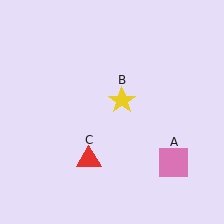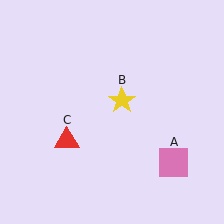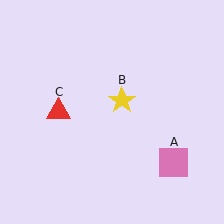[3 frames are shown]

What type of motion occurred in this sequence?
The red triangle (object C) rotated clockwise around the center of the scene.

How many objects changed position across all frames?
1 object changed position: red triangle (object C).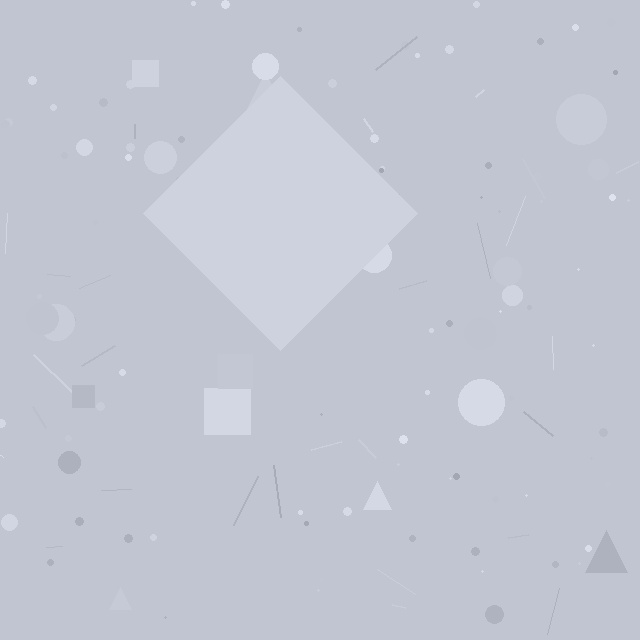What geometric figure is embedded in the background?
A diamond is embedded in the background.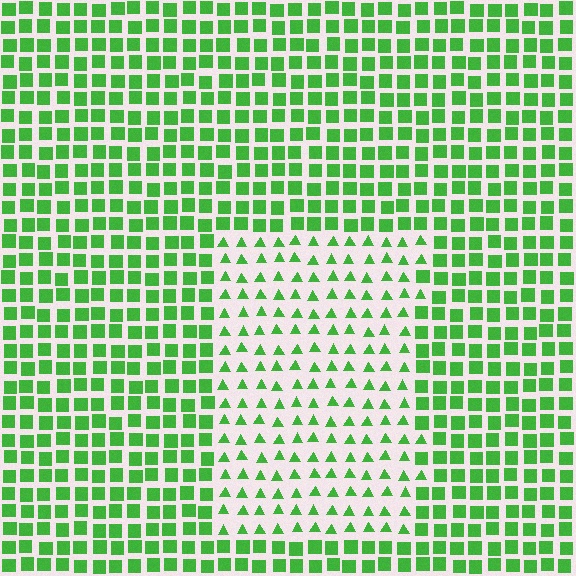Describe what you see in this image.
The image is filled with small green elements arranged in a uniform grid. A rectangle-shaped region contains triangles, while the surrounding area contains squares. The boundary is defined purely by the change in element shape.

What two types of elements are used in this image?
The image uses triangles inside the rectangle region and squares outside it.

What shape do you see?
I see a rectangle.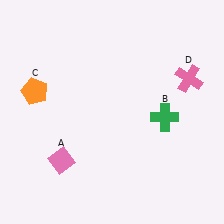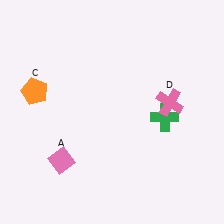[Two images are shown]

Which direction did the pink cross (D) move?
The pink cross (D) moved down.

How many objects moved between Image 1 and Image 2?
1 object moved between the two images.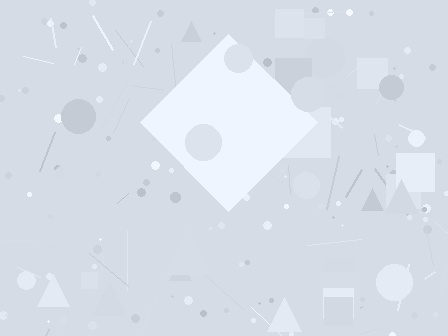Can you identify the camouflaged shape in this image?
The camouflaged shape is a diamond.